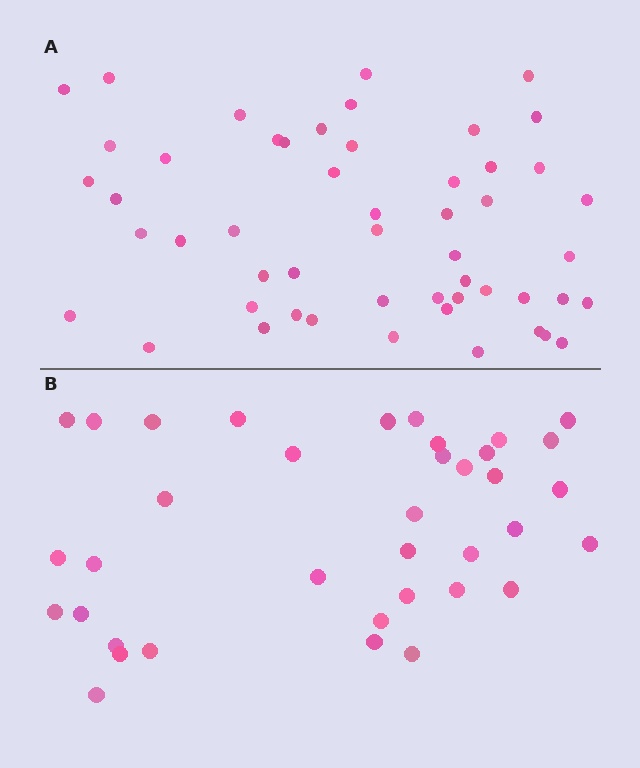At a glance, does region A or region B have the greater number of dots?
Region A (the top region) has more dots.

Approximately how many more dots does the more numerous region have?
Region A has approximately 15 more dots than region B.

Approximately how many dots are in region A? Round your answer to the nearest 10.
About 50 dots. (The exact count is 52, which rounds to 50.)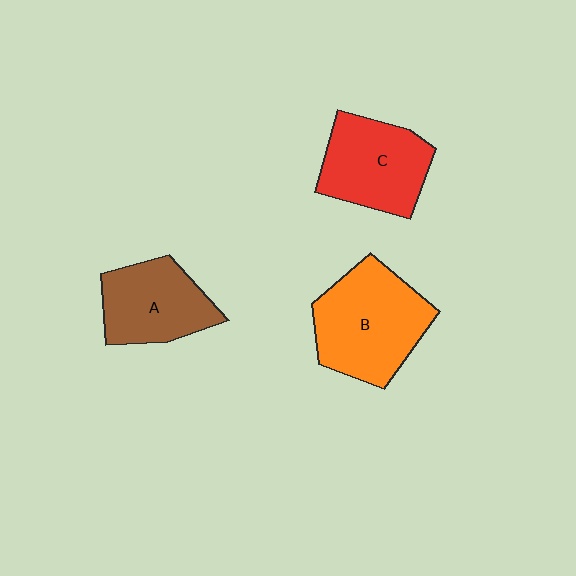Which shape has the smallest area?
Shape A (brown).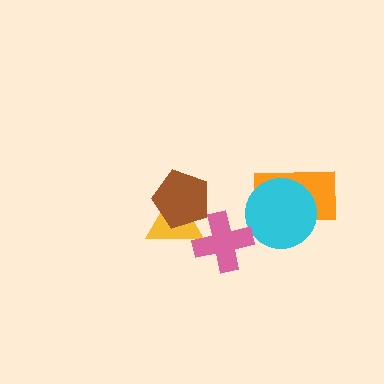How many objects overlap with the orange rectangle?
1 object overlaps with the orange rectangle.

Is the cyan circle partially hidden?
No, no other shape covers it.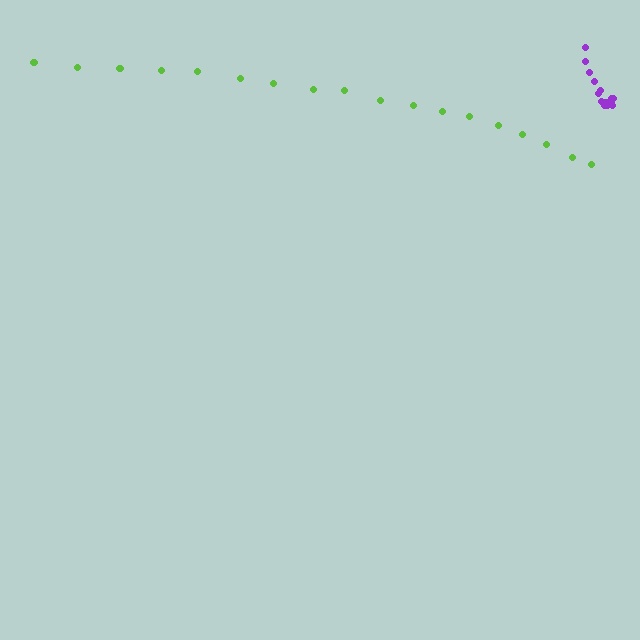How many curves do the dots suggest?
There are 2 distinct paths.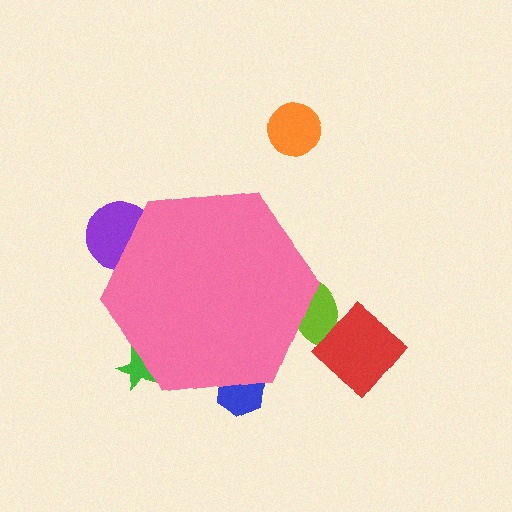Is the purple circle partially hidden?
Yes, the purple circle is partially hidden behind the pink hexagon.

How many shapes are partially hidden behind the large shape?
4 shapes are partially hidden.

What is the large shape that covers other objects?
A pink hexagon.